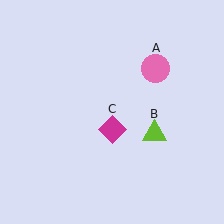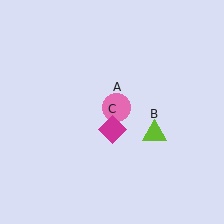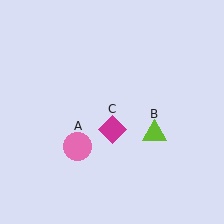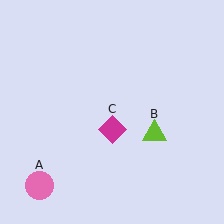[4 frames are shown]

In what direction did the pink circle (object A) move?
The pink circle (object A) moved down and to the left.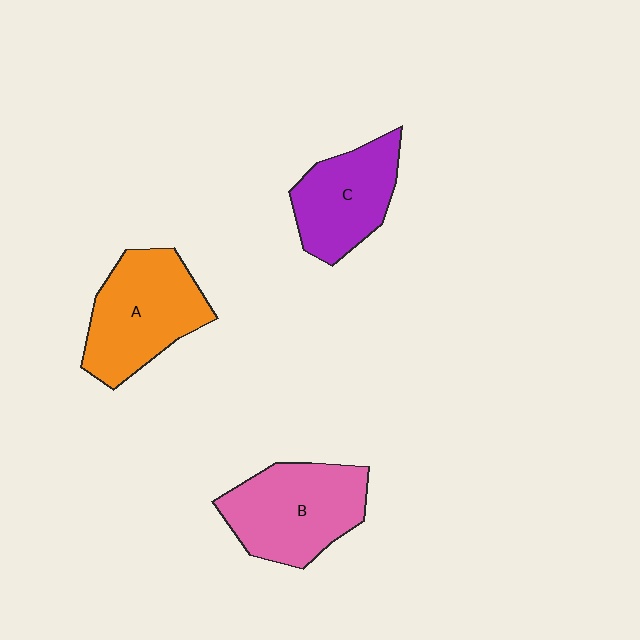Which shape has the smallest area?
Shape C (purple).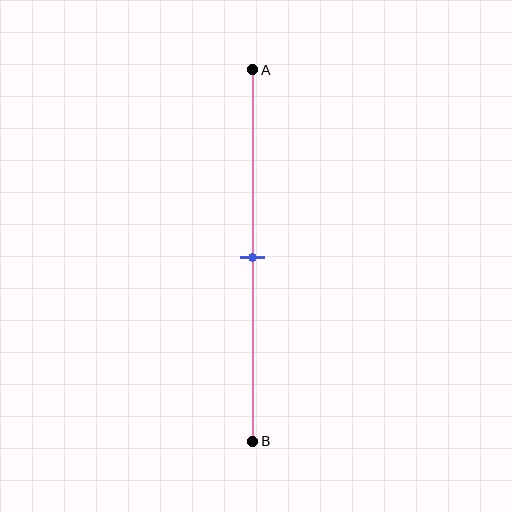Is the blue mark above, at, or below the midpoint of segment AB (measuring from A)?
The blue mark is approximately at the midpoint of segment AB.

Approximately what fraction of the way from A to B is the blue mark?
The blue mark is approximately 50% of the way from A to B.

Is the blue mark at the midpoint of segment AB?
Yes, the mark is approximately at the midpoint.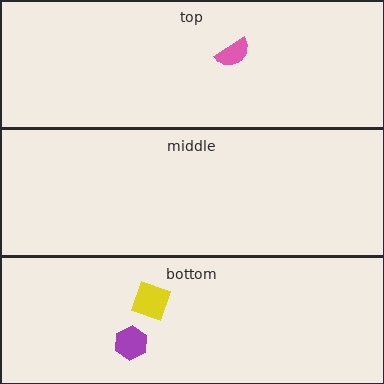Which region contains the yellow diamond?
The bottom region.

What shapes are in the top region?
The pink semicircle.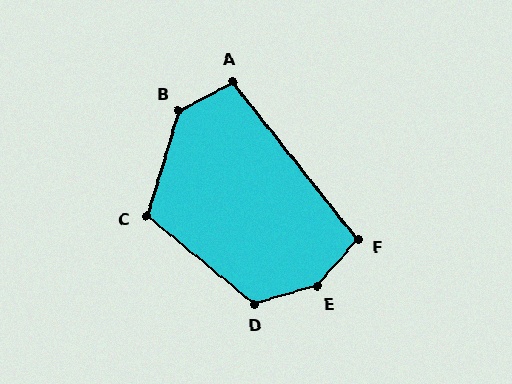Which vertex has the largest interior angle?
E, at approximately 147 degrees.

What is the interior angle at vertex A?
Approximately 101 degrees (obtuse).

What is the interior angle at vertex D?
Approximately 125 degrees (obtuse).